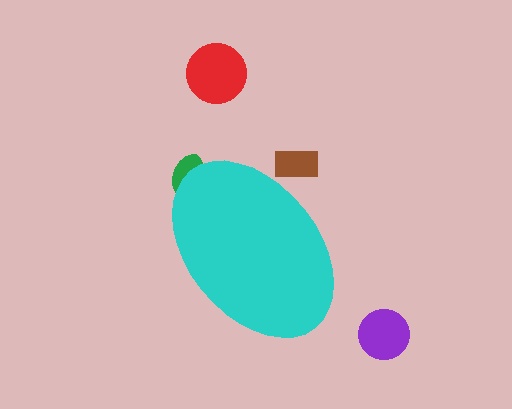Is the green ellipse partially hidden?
Yes, the green ellipse is partially hidden behind the cyan ellipse.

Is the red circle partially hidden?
No, the red circle is fully visible.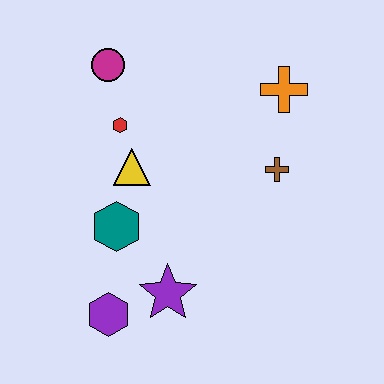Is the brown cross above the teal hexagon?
Yes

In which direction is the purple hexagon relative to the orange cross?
The purple hexagon is below the orange cross.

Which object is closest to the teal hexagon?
The yellow triangle is closest to the teal hexagon.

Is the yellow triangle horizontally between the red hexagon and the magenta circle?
No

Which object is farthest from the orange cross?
The purple hexagon is farthest from the orange cross.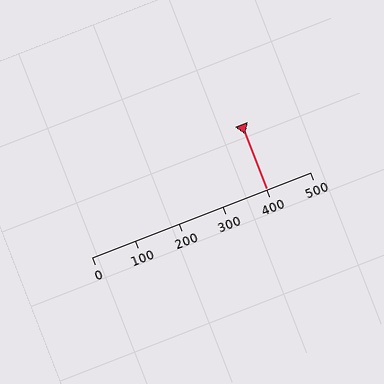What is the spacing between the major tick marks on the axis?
The major ticks are spaced 100 apart.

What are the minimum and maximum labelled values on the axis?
The axis runs from 0 to 500.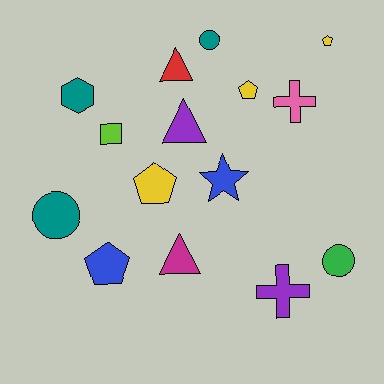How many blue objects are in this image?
There are 2 blue objects.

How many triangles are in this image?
There are 3 triangles.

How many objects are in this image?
There are 15 objects.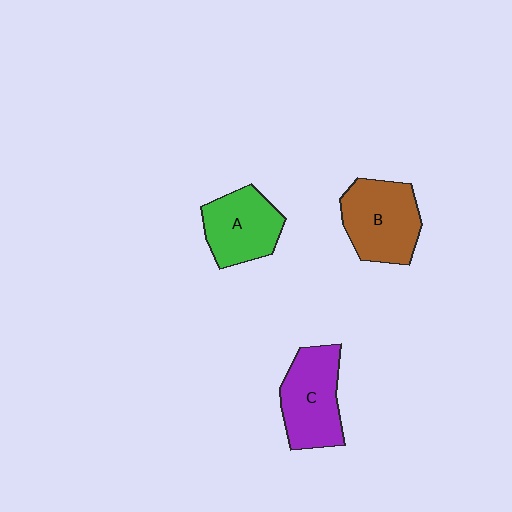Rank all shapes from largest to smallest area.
From largest to smallest: B (brown), C (purple), A (green).